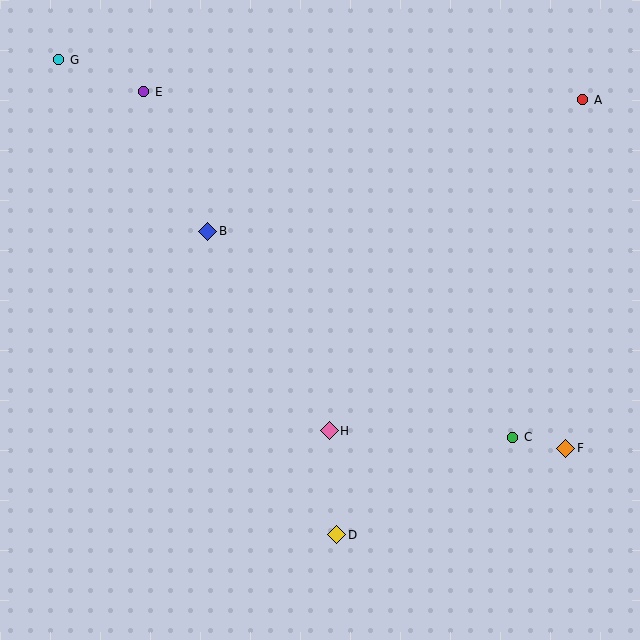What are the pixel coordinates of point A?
Point A is at (583, 100).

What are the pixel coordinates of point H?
Point H is at (329, 431).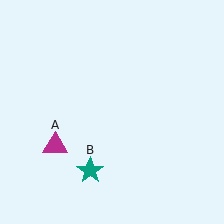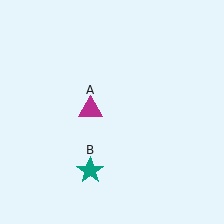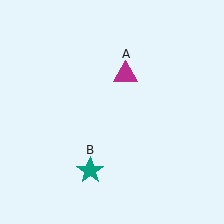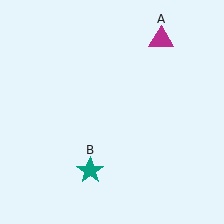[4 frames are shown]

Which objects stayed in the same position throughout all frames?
Teal star (object B) remained stationary.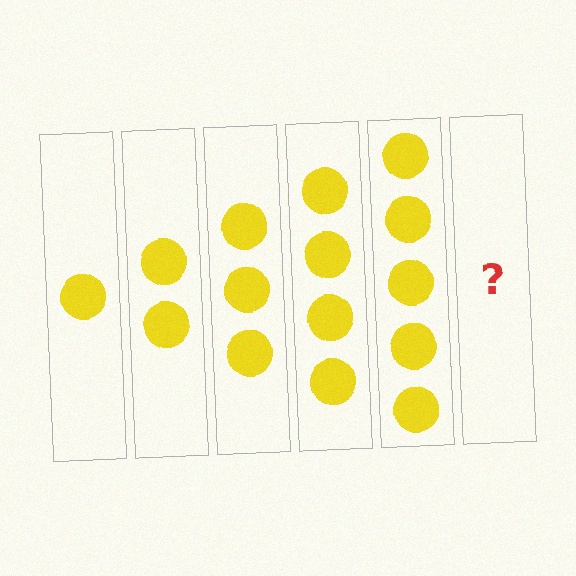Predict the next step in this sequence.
The next step is 6 circles.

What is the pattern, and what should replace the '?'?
The pattern is that each step adds one more circle. The '?' should be 6 circles.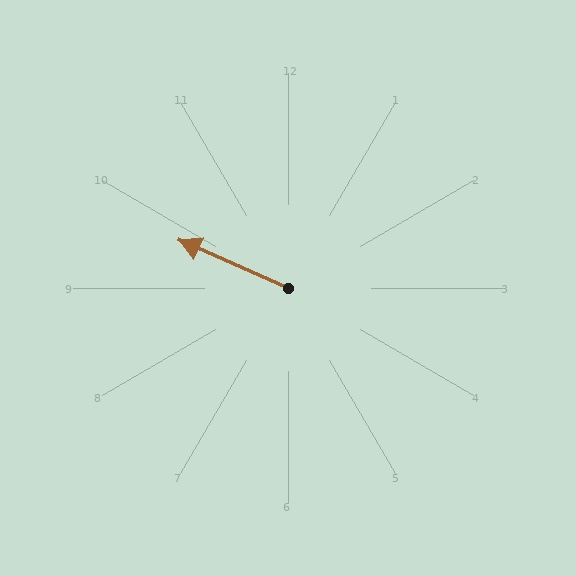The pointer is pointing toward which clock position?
Roughly 10 o'clock.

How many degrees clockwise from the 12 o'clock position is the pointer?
Approximately 294 degrees.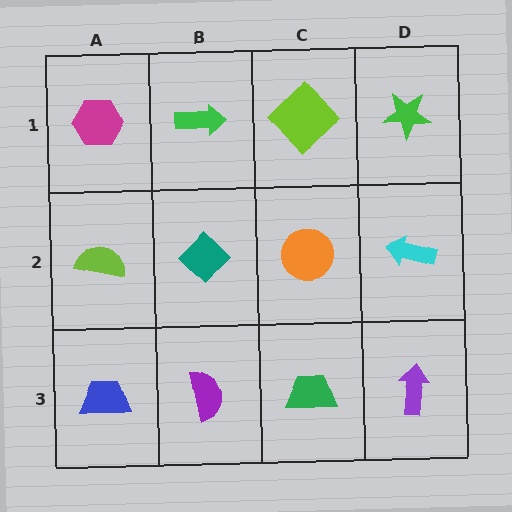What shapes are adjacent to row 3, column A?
A lime semicircle (row 2, column A), a purple semicircle (row 3, column B).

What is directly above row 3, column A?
A lime semicircle.